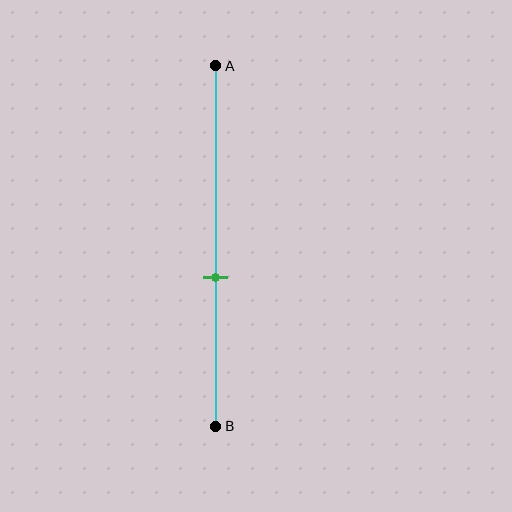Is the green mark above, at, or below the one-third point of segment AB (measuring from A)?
The green mark is below the one-third point of segment AB.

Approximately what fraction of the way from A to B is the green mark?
The green mark is approximately 60% of the way from A to B.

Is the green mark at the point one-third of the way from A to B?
No, the mark is at about 60% from A, not at the 33% one-third point.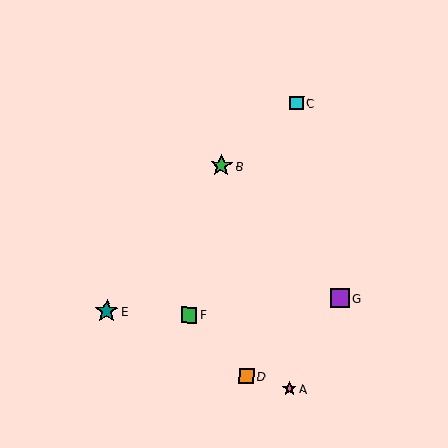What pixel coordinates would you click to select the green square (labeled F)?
Click at (189, 315) to select the green square F.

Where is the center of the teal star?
The center of the teal star is at (107, 311).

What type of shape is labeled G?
Shape G is a purple square.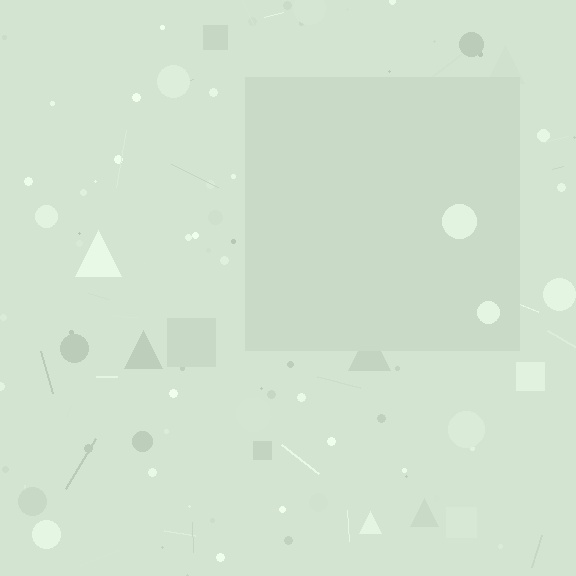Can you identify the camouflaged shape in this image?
The camouflaged shape is a square.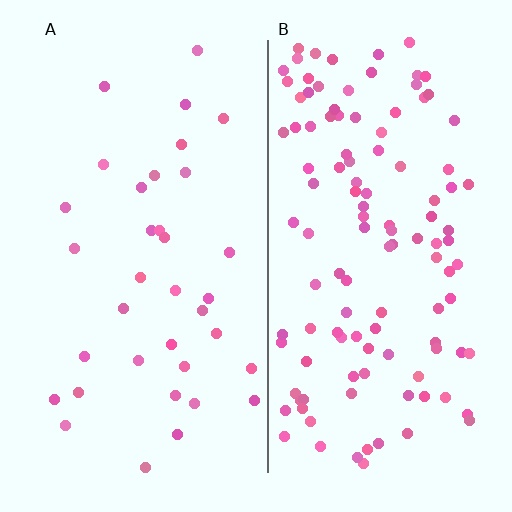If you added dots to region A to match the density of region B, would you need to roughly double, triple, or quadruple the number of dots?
Approximately triple.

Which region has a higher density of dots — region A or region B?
B (the right).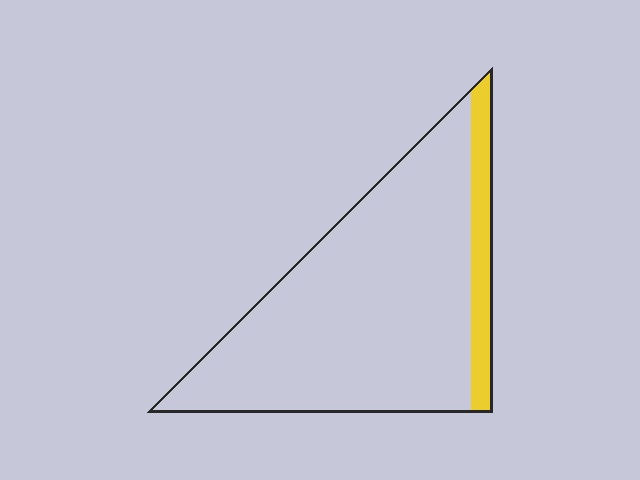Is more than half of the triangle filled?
No.